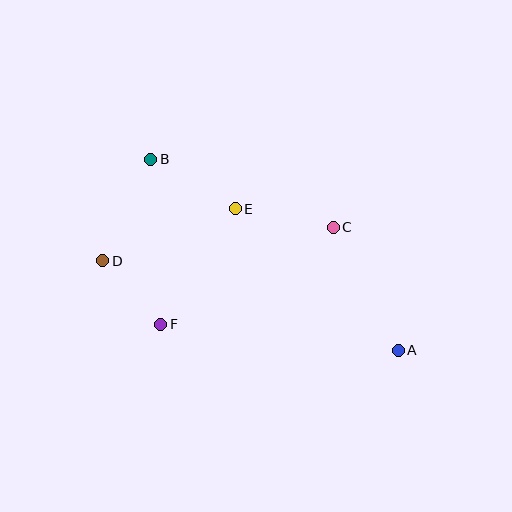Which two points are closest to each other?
Points D and F are closest to each other.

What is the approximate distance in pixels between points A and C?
The distance between A and C is approximately 140 pixels.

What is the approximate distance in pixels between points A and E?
The distance between A and E is approximately 216 pixels.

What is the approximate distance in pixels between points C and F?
The distance between C and F is approximately 198 pixels.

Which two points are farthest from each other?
Points A and B are farthest from each other.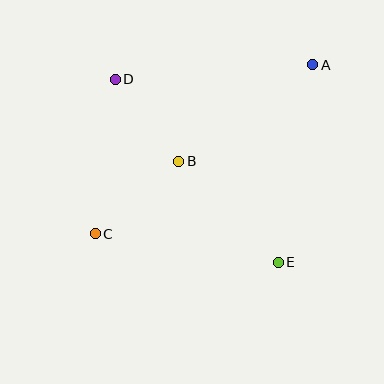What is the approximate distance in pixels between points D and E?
The distance between D and E is approximately 245 pixels.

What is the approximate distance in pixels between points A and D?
The distance between A and D is approximately 198 pixels.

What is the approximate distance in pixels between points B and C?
The distance between B and C is approximately 111 pixels.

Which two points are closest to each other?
Points B and D are closest to each other.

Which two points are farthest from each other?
Points A and C are farthest from each other.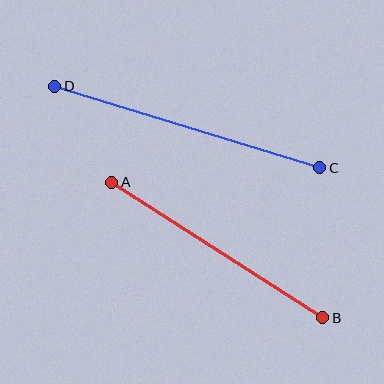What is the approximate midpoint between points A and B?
The midpoint is at approximately (217, 250) pixels.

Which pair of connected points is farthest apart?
Points C and D are farthest apart.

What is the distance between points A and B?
The distance is approximately 251 pixels.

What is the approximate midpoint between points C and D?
The midpoint is at approximately (187, 127) pixels.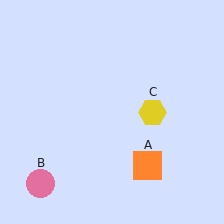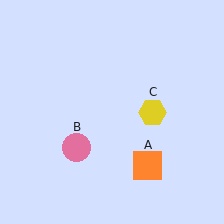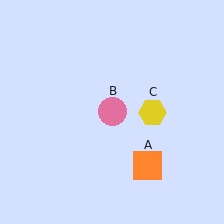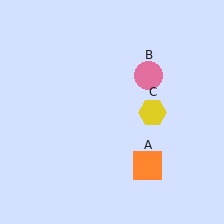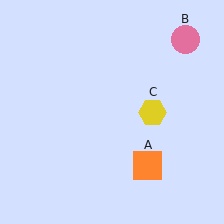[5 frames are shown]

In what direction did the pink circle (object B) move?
The pink circle (object B) moved up and to the right.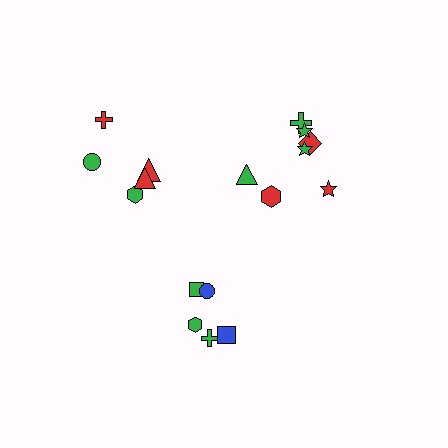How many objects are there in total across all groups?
There are 17 objects.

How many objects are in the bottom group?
There are 5 objects.